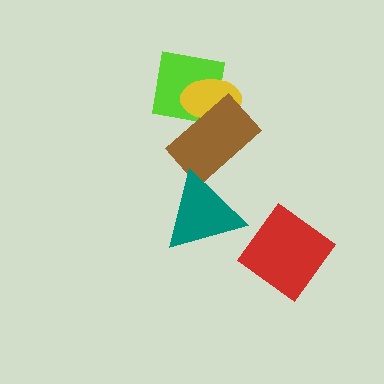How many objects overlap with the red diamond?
0 objects overlap with the red diamond.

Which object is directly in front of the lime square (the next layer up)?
The yellow ellipse is directly in front of the lime square.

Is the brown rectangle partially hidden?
Yes, it is partially covered by another shape.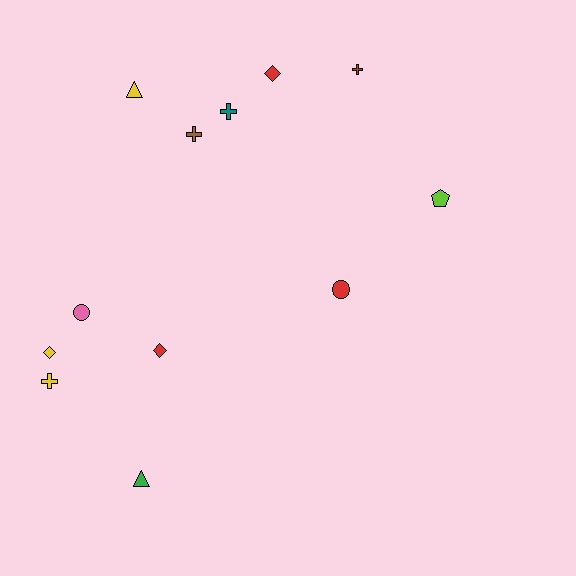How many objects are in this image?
There are 12 objects.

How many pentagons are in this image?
There is 1 pentagon.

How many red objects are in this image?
There are 4 red objects.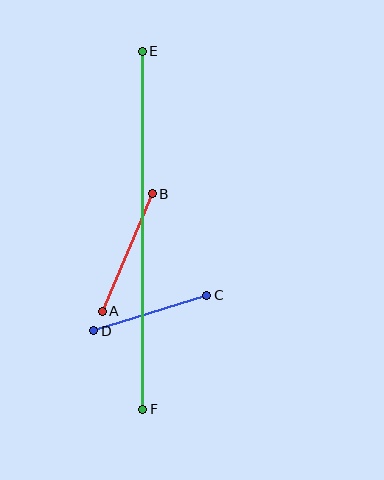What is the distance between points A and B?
The distance is approximately 128 pixels.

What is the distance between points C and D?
The distance is approximately 118 pixels.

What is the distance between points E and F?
The distance is approximately 358 pixels.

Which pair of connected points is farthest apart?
Points E and F are farthest apart.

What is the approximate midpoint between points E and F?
The midpoint is at approximately (143, 230) pixels.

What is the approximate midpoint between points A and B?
The midpoint is at approximately (127, 253) pixels.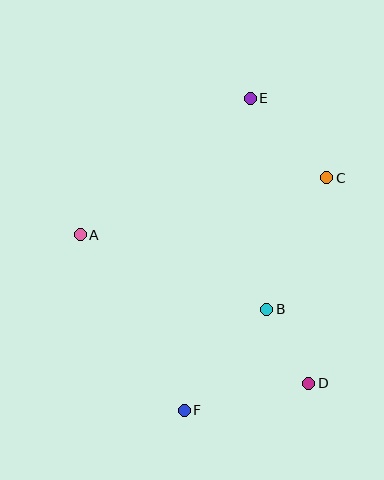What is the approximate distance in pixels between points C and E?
The distance between C and E is approximately 110 pixels.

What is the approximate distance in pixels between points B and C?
The distance between B and C is approximately 144 pixels.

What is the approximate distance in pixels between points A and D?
The distance between A and D is approximately 273 pixels.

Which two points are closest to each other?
Points B and D are closest to each other.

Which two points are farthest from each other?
Points E and F are farthest from each other.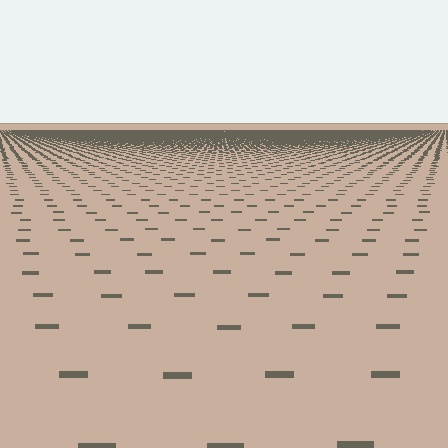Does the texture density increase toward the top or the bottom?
Density increases toward the top.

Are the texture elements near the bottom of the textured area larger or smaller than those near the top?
Larger. Near the bottom, elements are closer to the viewer and appear at a bigger on-screen size.